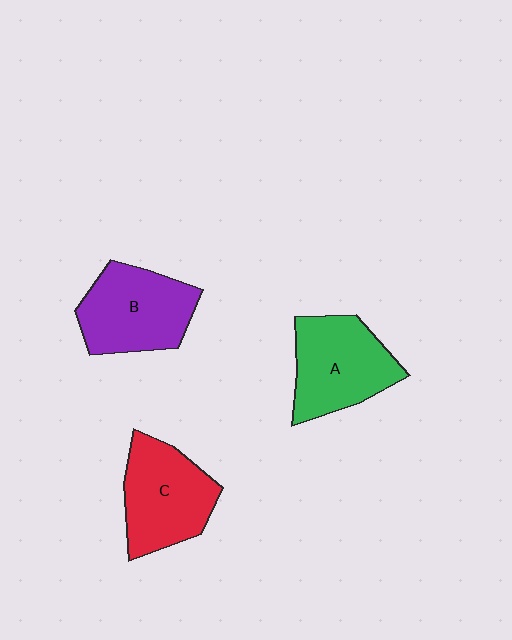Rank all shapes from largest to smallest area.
From largest to smallest: B (purple), A (green), C (red).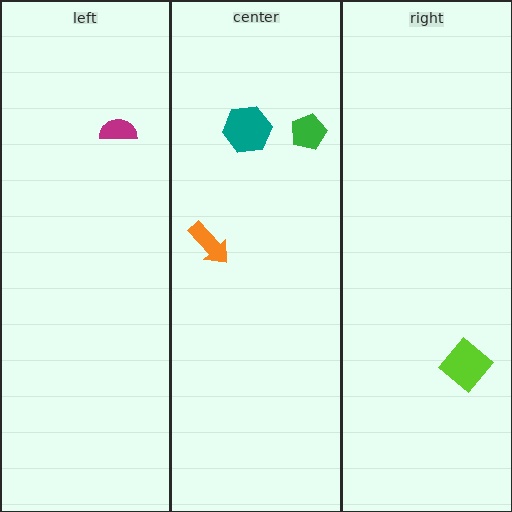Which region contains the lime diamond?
The right region.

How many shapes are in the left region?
1.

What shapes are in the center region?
The orange arrow, the teal hexagon, the green pentagon.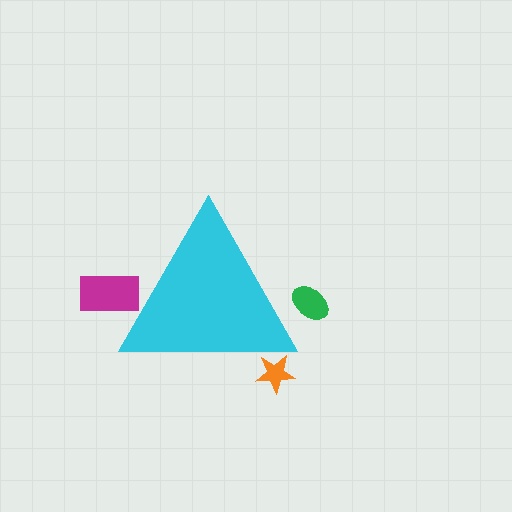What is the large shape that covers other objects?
A cyan triangle.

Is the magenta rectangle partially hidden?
Yes, the magenta rectangle is partially hidden behind the cyan triangle.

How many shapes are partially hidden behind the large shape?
3 shapes are partially hidden.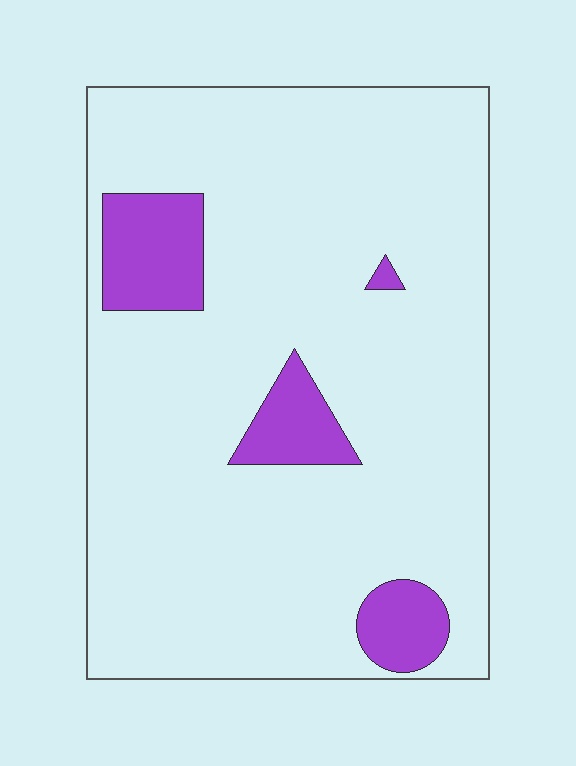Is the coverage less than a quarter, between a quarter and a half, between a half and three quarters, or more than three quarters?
Less than a quarter.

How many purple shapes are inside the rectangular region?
4.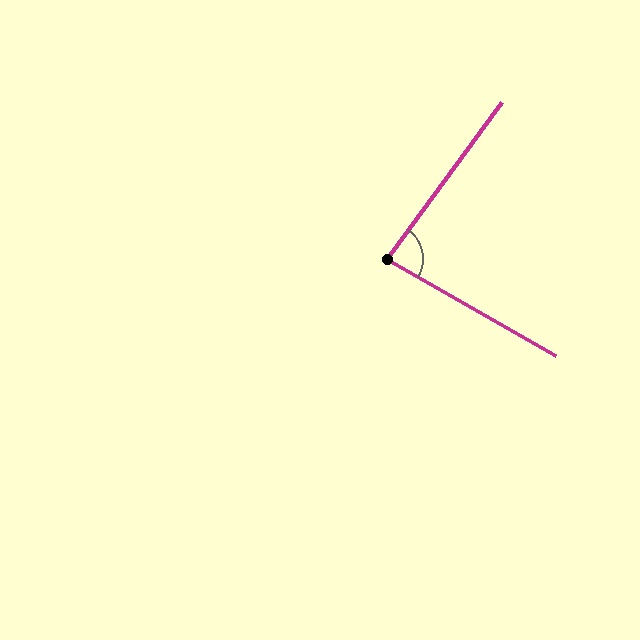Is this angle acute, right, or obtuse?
It is acute.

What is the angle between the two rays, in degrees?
Approximately 84 degrees.